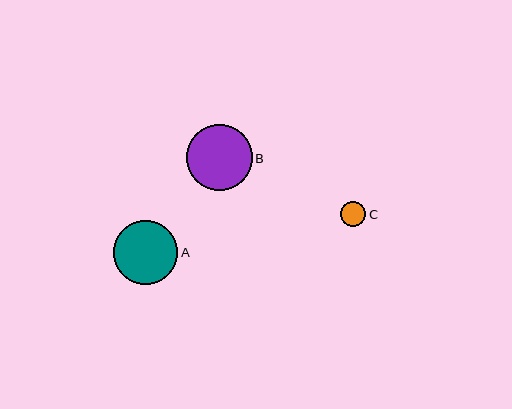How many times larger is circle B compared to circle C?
Circle B is approximately 2.6 times the size of circle C.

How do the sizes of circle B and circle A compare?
Circle B and circle A are approximately the same size.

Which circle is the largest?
Circle B is the largest with a size of approximately 66 pixels.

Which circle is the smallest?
Circle C is the smallest with a size of approximately 26 pixels.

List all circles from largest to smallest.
From largest to smallest: B, A, C.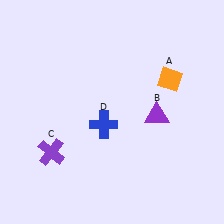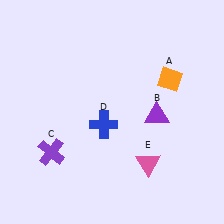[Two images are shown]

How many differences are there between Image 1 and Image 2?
There is 1 difference between the two images.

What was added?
A pink triangle (E) was added in Image 2.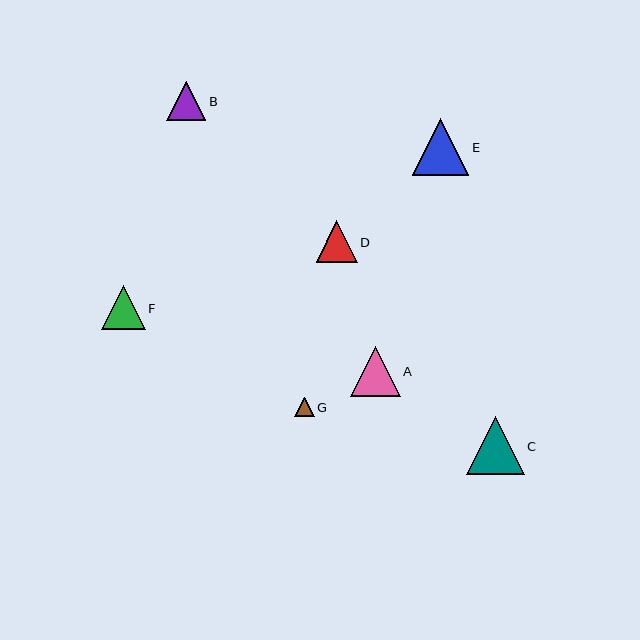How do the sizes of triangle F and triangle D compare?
Triangle F and triangle D are approximately the same size.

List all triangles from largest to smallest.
From largest to smallest: C, E, A, F, D, B, G.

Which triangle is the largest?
Triangle C is the largest with a size of approximately 58 pixels.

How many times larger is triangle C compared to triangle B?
Triangle C is approximately 1.4 times the size of triangle B.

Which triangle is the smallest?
Triangle G is the smallest with a size of approximately 20 pixels.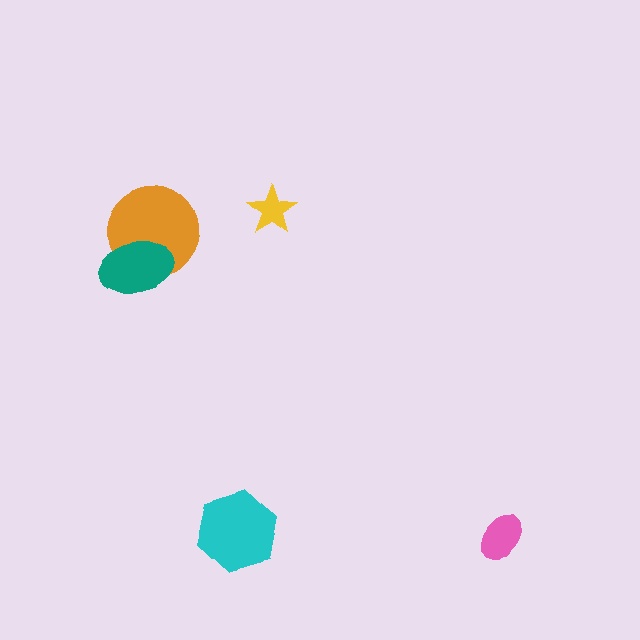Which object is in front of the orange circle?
The teal ellipse is in front of the orange circle.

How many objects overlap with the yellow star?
0 objects overlap with the yellow star.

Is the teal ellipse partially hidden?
No, no other shape covers it.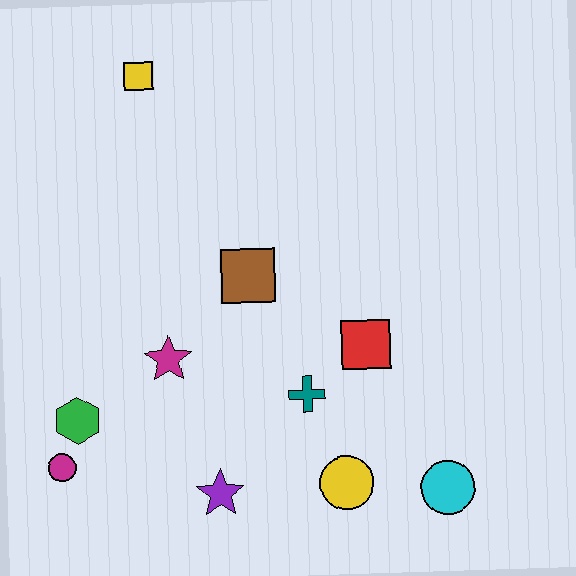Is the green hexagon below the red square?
Yes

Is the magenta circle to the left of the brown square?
Yes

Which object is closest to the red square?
The teal cross is closest to the red square.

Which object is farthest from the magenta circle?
The yellow square is farthest from the magenta circle.